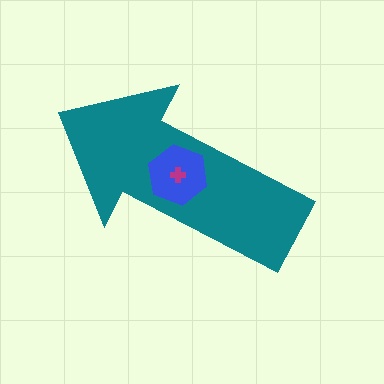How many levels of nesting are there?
3.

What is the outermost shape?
The teal arrow.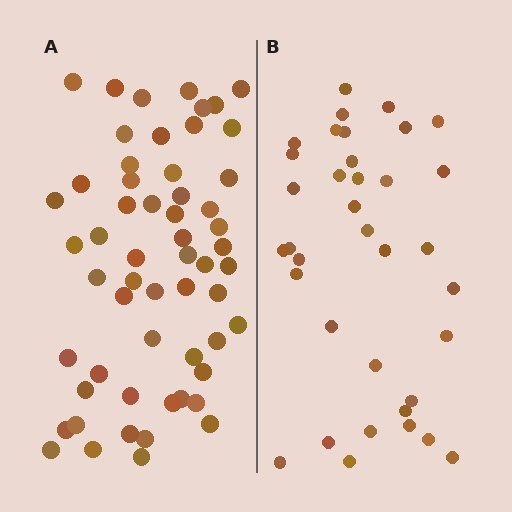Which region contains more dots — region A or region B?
Region A (the left region) has more dots.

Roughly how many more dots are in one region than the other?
Region A has approximately 20 more dots than region B.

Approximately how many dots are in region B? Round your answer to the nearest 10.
About 40 dots. (The exact count is 36, which rounds to 40.)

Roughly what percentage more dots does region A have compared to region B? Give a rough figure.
About 60% more.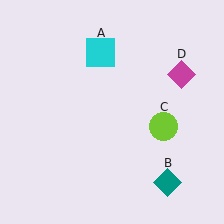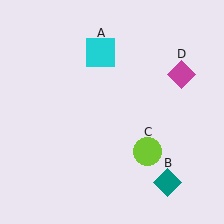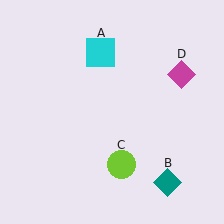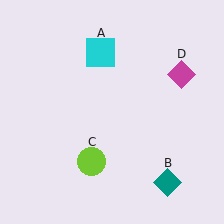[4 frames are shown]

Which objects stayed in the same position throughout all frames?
Cyan square (object A) and teal diamond (object B) and magenta diamond (object D) remained stationary.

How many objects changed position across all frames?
1 object changed position: lime circle (object C).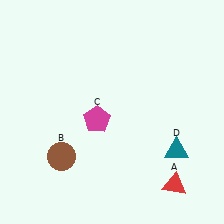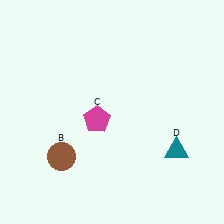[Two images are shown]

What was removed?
The red triangle (A) was removed in Image 2.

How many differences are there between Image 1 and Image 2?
There is 1 difference between the two images.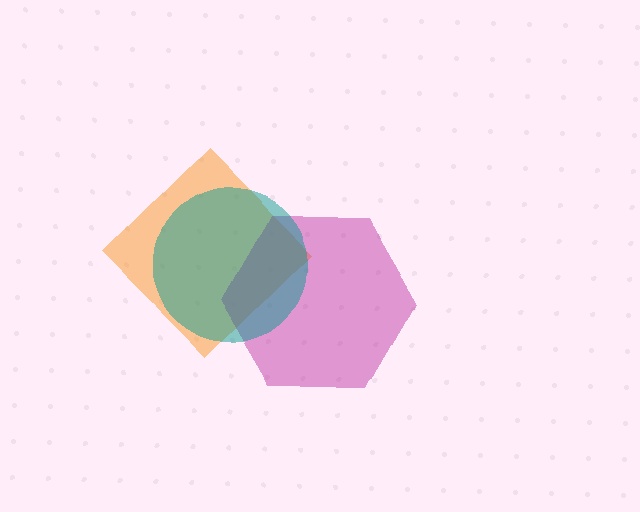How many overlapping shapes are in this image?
There are 3 overlapping shapes in the image.